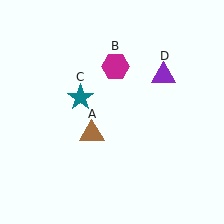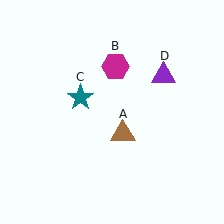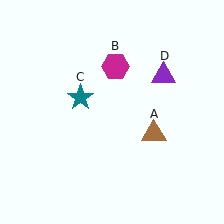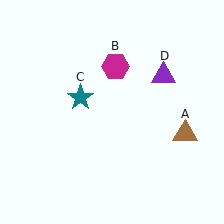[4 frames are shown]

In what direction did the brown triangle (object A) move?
The brown triangle (object A) moved right.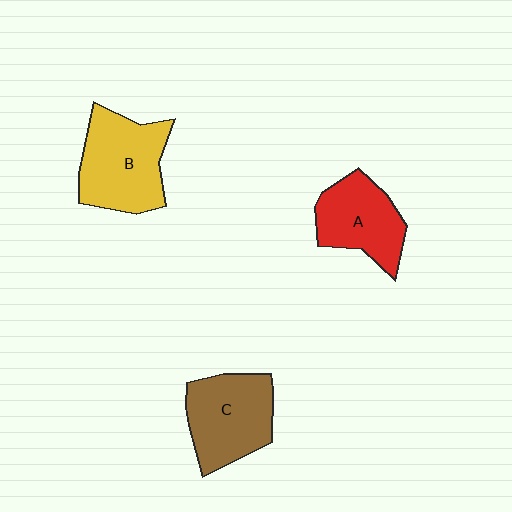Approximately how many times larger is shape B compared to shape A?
Approximately 1.3 times.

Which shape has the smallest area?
Shape A (red).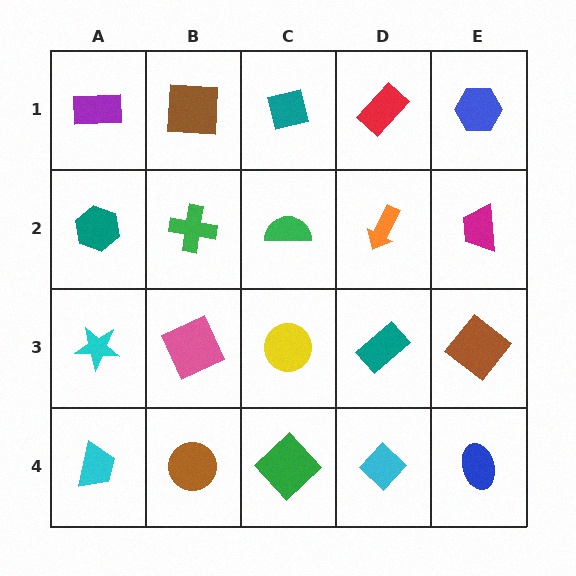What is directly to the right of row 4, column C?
A cyan diamond.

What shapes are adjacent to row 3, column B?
A green cross (row 2, column B), a brown circle (row 4, column B), a cyan star (row 3, column A), a yellow circle (row 3, column C).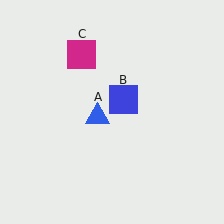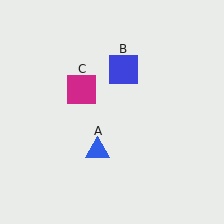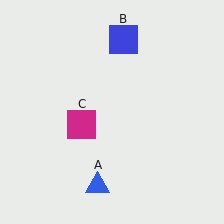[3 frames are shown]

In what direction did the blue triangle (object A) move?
The blue triangle (object A) moved down.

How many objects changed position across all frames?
3 objects changed position: blue triangle (object A), blue square (object B), magenta square (object C).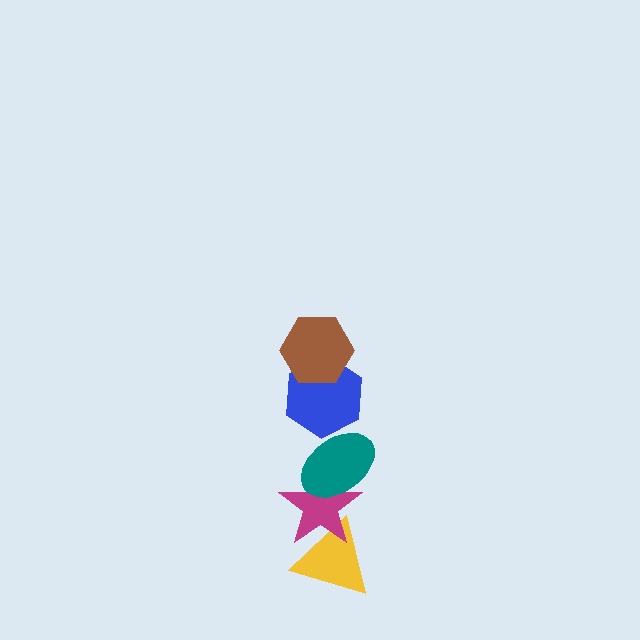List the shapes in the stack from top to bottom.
From top to bottom: the brown hexagon, the blue hexagon, the teal ellipse, the magenta star, the yellow triangle.